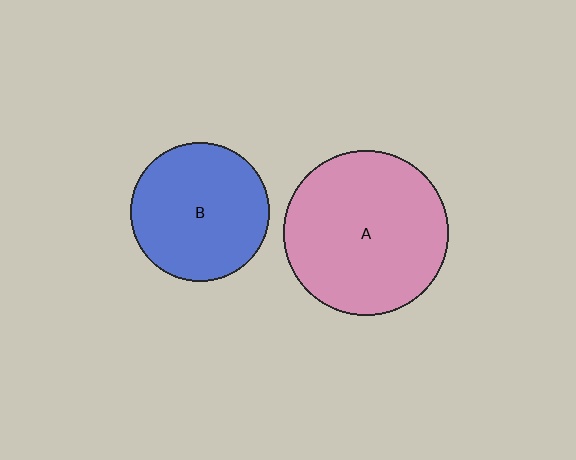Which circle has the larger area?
Circle A (pink).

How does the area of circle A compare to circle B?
Approximately 1.4 times.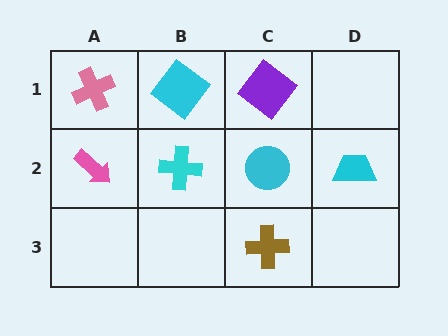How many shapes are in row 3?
1 shape.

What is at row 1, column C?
A purple diamond.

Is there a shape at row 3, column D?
No, that cell is empty.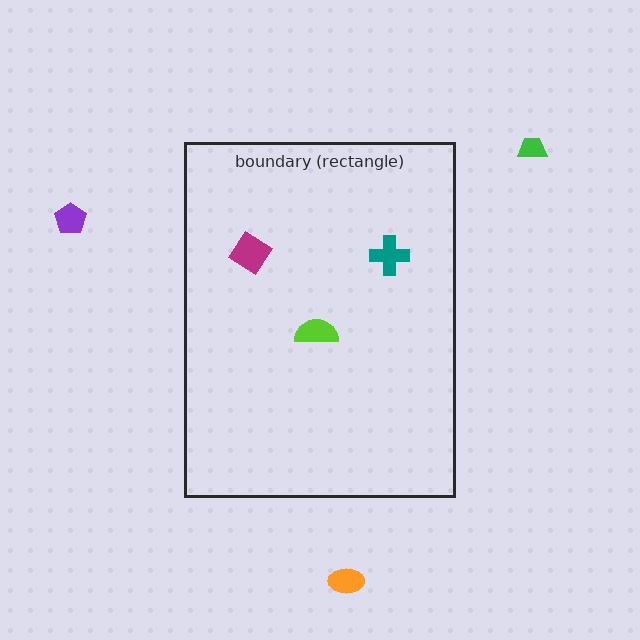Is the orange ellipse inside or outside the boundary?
Outside.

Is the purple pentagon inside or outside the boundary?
Outside.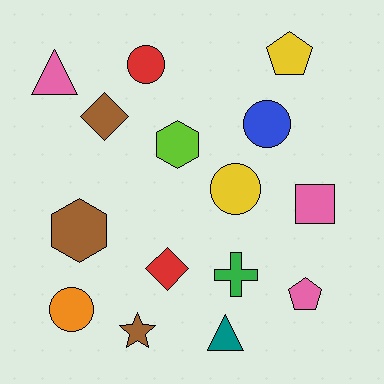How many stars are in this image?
There is 1 star.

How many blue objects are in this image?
There is 1 blue object.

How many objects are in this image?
There are 15 objects.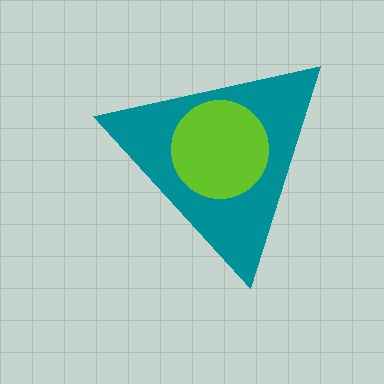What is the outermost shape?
The teal triangle.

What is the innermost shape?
The lime circle.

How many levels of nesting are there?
2.